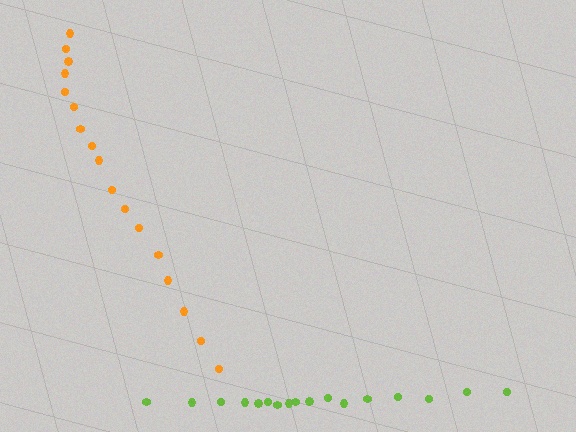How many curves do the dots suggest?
There are 2 distinct paths.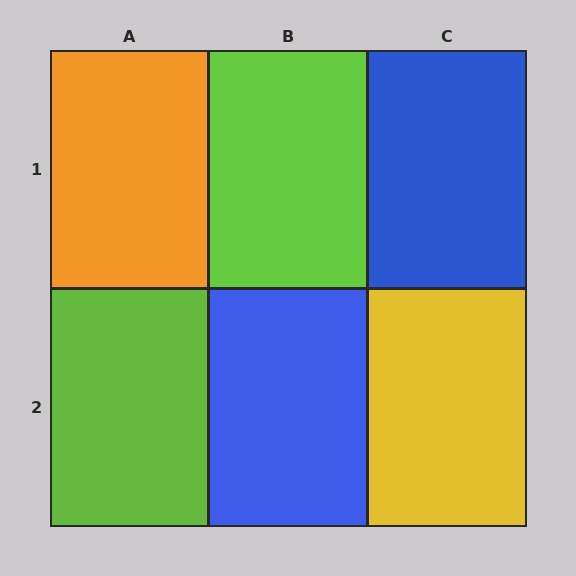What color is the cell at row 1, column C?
Blue.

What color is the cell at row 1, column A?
Orange.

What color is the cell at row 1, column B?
Lime.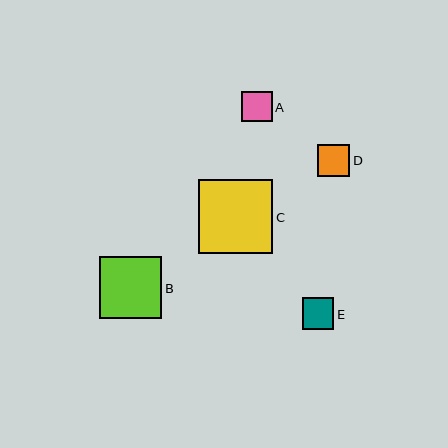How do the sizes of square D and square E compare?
Square D and square E are approximately the same size.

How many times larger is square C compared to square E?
Square C is approximately 2.3 times the size of square E.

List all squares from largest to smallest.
From largest to smallest: C, B, D, E, A.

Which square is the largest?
Square C is the largest with a size of approximately 74 pixels.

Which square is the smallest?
Square A is the smallest with a size of approximately 30 pixels.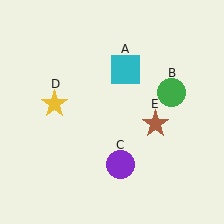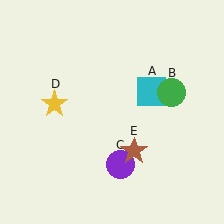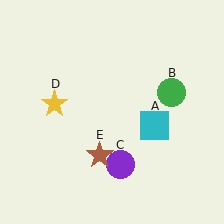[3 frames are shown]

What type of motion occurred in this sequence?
The cyan square (object A), brown star (object E) rotated clockwise around the center of the scene.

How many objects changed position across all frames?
2 objects changed position: cyan square (object A), brown star (object E).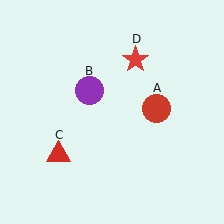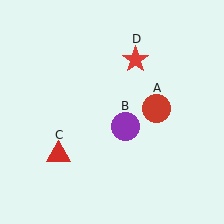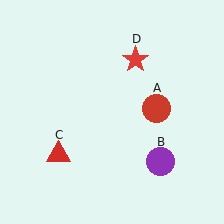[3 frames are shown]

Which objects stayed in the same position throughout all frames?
Red circle (object A) and red triangle (object C) and red star (object D) remained stationary.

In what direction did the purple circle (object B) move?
The purple circle (object B) moved down and to the right.